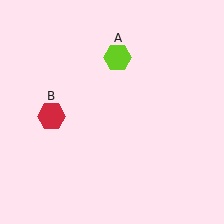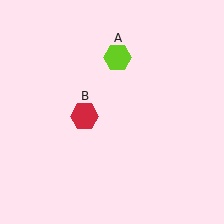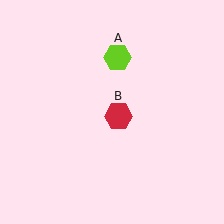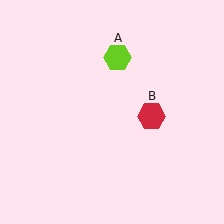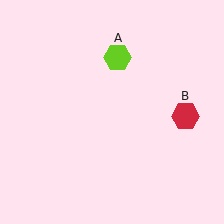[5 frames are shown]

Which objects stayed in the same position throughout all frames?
Lime hexagon (object A) remained stationary.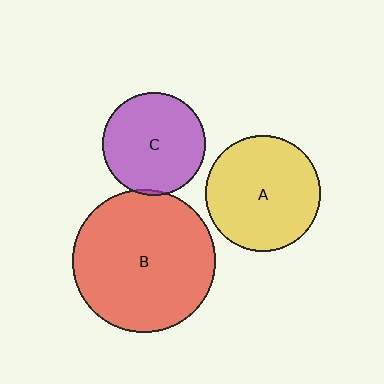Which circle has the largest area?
Circle B (red).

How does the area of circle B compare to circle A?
Approximately 1.5 times.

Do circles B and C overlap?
Yes.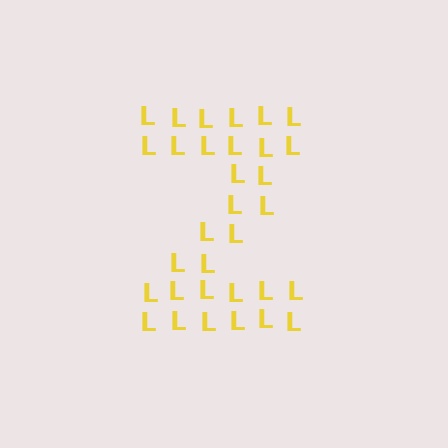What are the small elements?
The small elements are letter L's.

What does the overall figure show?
The overall figure shows the letter Z.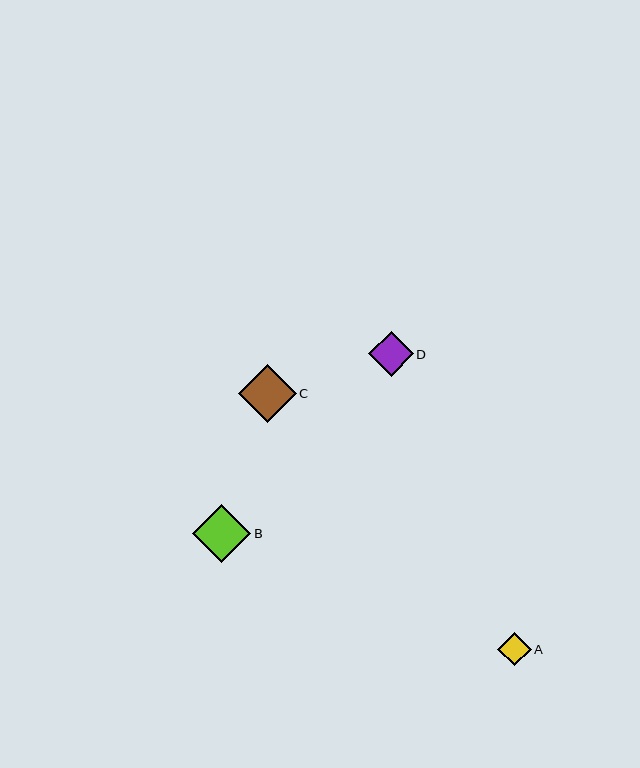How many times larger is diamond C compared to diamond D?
Diamond C is approximately 1.3 times the size of diamond D.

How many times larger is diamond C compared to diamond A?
Diamond C is approximately 1.8 times the size of diamond A.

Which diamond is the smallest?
Diamond A is the smallest with a size of approximately 33 pixels.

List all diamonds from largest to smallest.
From largest to smallest: B, C, D, A.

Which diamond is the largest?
Diamond B is the largest with a size of approximately 59 pixels.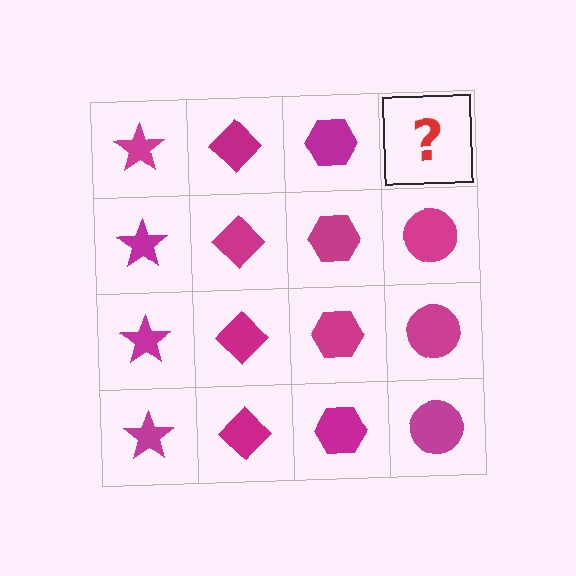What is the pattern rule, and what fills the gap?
The rule is that each column has a consistent shape. The gap should be filled with a magenta circle.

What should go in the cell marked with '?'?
The missing cell should contain a magenta circle.